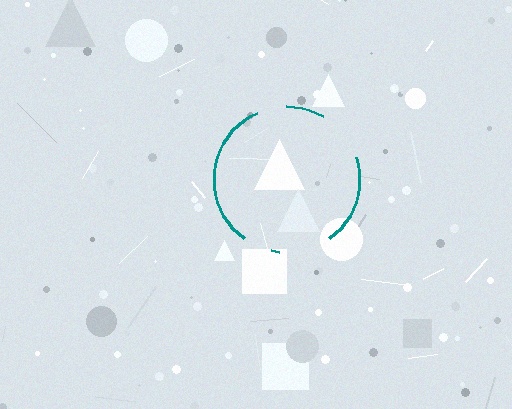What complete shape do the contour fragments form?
The contour fragments form a circle.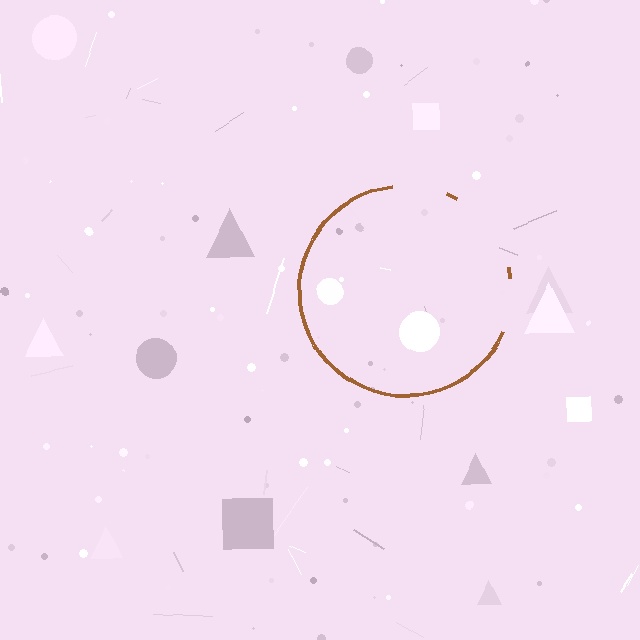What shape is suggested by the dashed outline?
The dashed outline suggests a circle.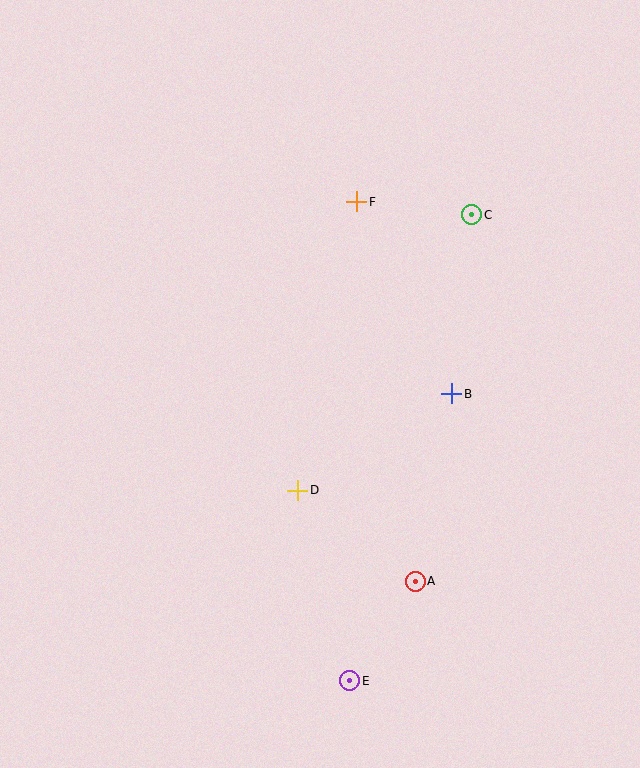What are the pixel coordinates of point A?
Point A is at (415, 581).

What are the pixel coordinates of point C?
Point C is at (472, 215).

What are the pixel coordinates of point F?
Point F is at (357, 202).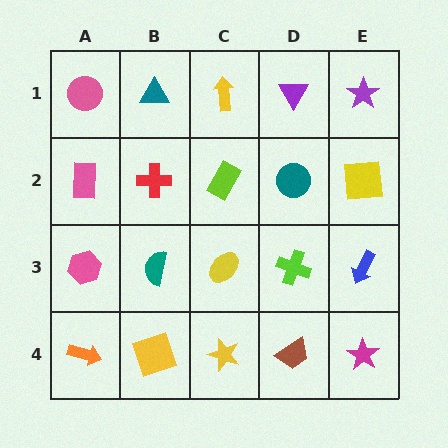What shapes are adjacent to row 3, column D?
A teal circle (row 2, column D), a brown trapezoid (row 4, column D), a yellow ellipse (row 3, column C), a blue arrow (row 3, column E).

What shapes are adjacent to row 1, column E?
A yellow square (row 2, column E), a purple triangle (row 1, column D).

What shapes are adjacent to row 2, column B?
A teal triangle (row 1, column B), a teal semicircle (row 3, column B), a pink rectangle (row 2, column A), a lime rectangle (row 2, column C).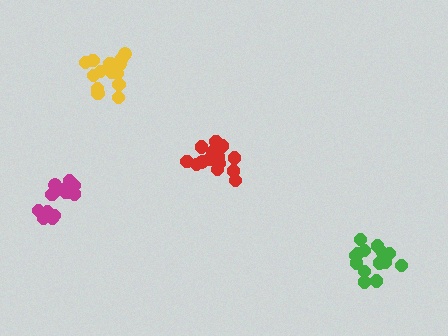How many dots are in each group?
Group 1: 15 dots, Group 2: 16 dots, Group 3: 15 dots, Group 4: 15 dots (61 total).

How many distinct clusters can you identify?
There are 4 distinct clusters.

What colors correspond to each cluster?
The clusters are colored: magenta, red, green, yellow.